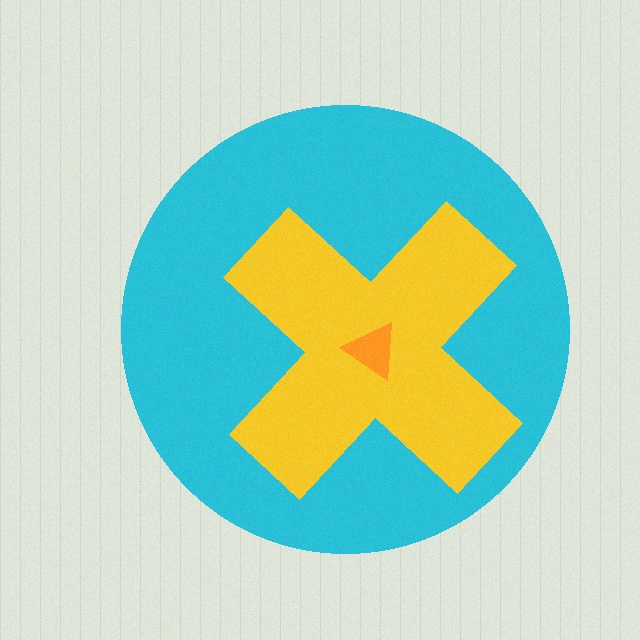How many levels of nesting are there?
3.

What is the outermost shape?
The cyan circle.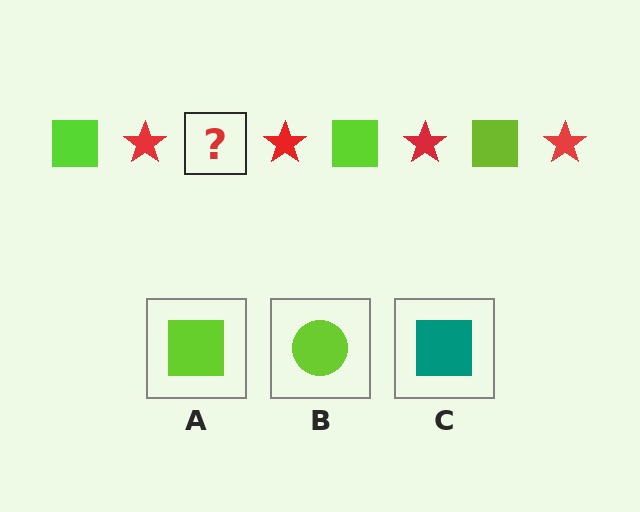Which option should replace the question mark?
Option A.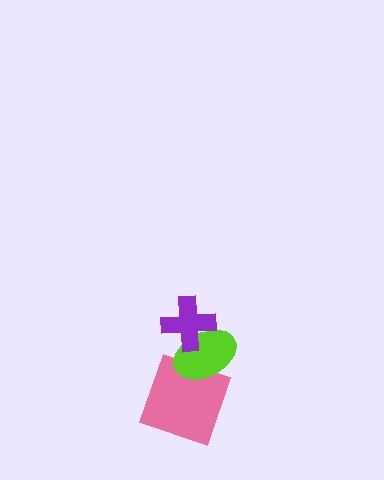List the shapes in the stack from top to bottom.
From top to bottom: the purple cross, the lime ellipse, the pink square.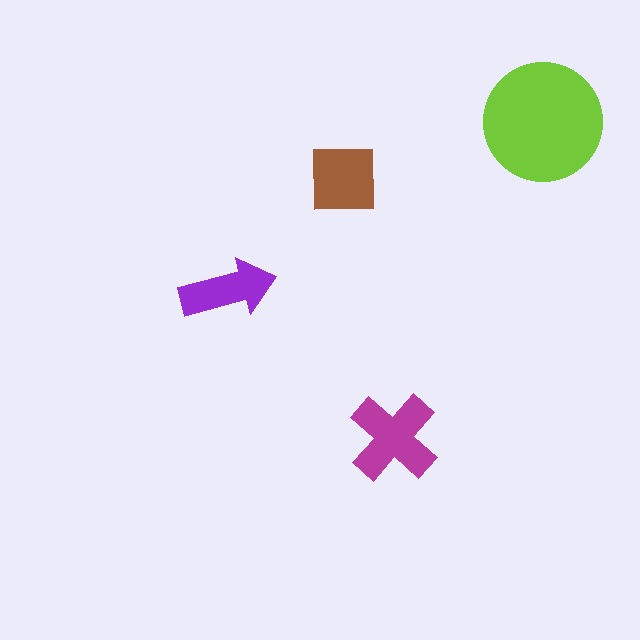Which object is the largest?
The lime circle.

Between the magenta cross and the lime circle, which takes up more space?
The lime circle.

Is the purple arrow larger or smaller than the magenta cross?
Smaller.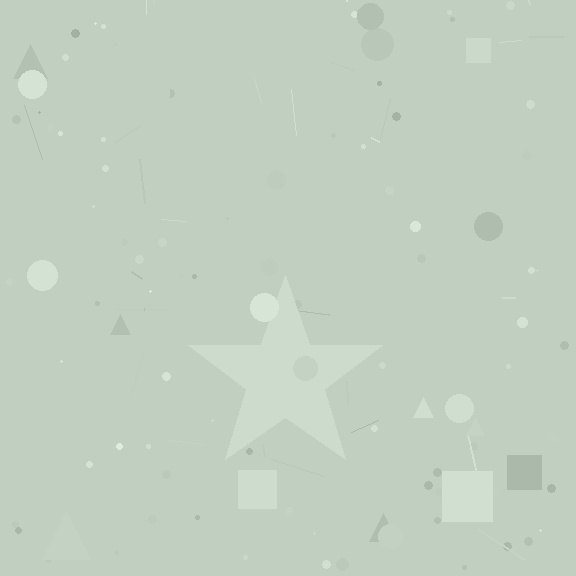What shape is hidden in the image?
A star is hidden in the image.